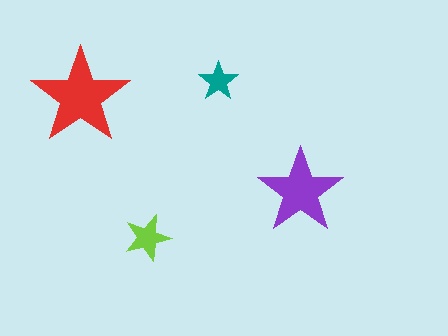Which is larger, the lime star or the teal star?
The lime one.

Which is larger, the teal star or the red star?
The red one.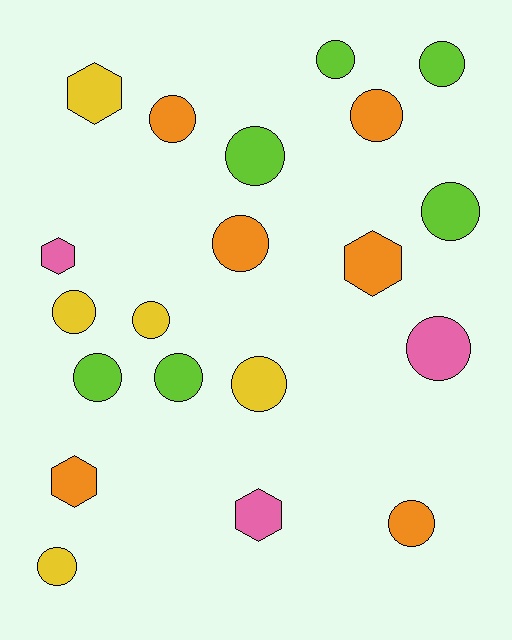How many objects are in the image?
There are 20 objects.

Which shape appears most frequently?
Circle, with 15 objects.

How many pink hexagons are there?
There are 2 pink hexagons.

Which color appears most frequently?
Orange, with 6 objects.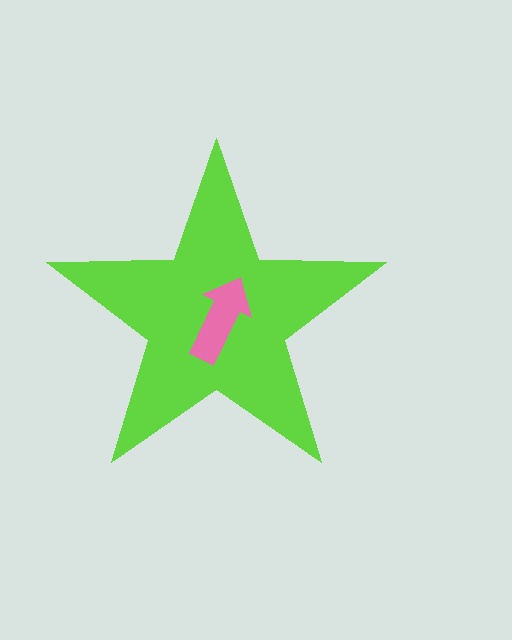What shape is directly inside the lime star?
The pink arrow.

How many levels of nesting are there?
2.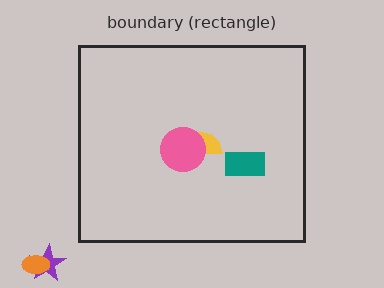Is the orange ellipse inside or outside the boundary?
Outside.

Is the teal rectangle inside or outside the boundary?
Inside.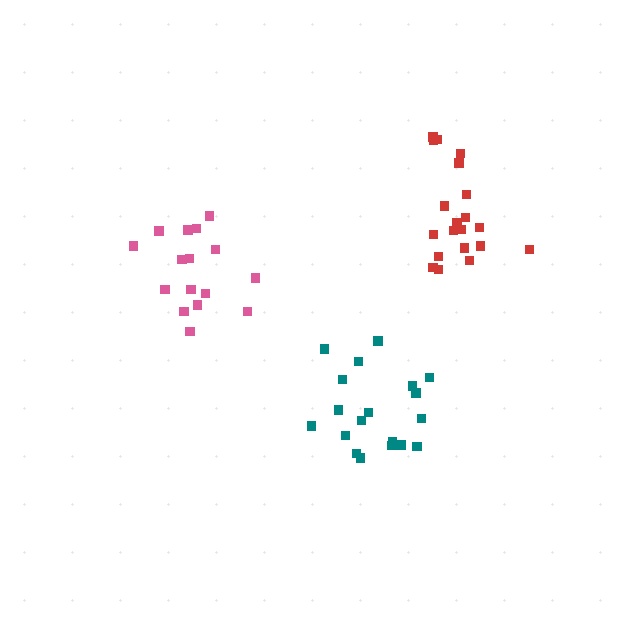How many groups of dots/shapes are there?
There are 3 groups.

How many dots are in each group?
Group 1: 16 dots, Group 2: 20 dots, Group 3: 19 dots (55 total).